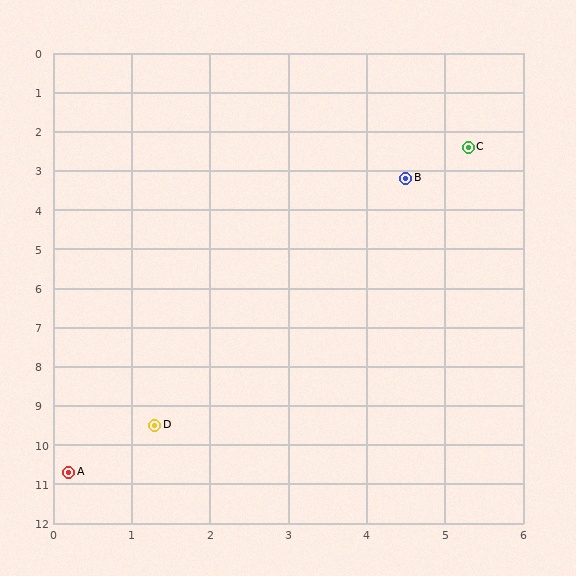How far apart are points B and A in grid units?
Points B and A are about 8.6 grid units apart.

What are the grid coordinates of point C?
Point C is at approximately (5.3, 2.4).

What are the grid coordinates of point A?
Point A is at approximately (0.2, 10.7).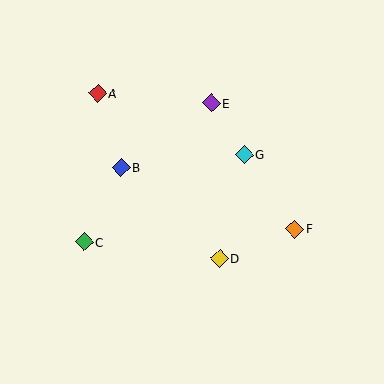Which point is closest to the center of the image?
Point G at (244, 155) is closest to the center.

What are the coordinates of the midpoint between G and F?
The midpoint between G and F is at (270, 192).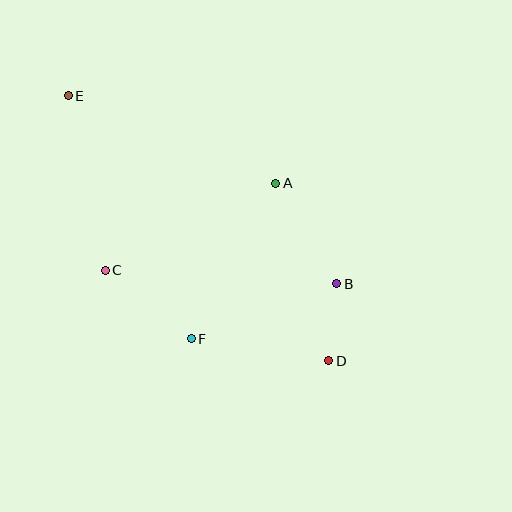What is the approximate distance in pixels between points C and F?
The distance between C and F is approximately 109 pixels.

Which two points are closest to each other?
Points B and D are closest to each other.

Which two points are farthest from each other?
Points D and E are farthest from each other.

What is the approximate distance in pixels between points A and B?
The distance between A and B is approximately 118 pixels.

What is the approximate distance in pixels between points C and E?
The distance between C and E is approximately 179 pixels.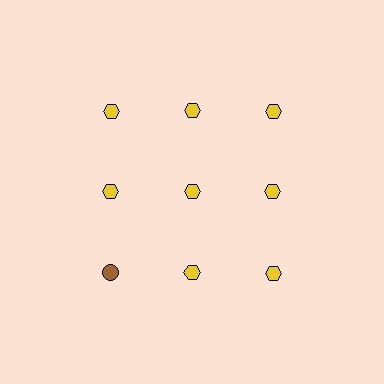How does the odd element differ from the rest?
It differs in both color (brown instead of yellow) and shape (circle instead of hexagon).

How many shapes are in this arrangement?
There are 9 shapes arranged in a grid pattern.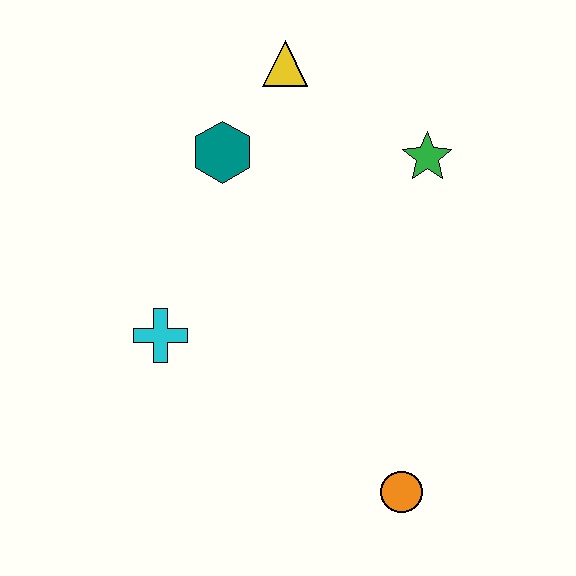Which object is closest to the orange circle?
The cyan cross is closest to the orange circle.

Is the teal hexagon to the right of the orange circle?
No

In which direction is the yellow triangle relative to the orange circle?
The yellow triangle is above the orange circle.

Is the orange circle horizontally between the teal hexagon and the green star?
Yes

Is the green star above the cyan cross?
Yes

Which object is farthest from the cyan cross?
The green star is farthest from the cyan cross.